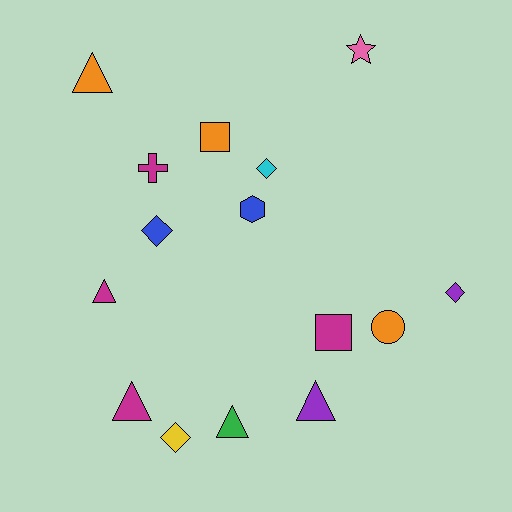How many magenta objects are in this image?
There are 4 magenta objects.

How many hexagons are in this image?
There is 1 hexagon.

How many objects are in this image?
There are 15 objects.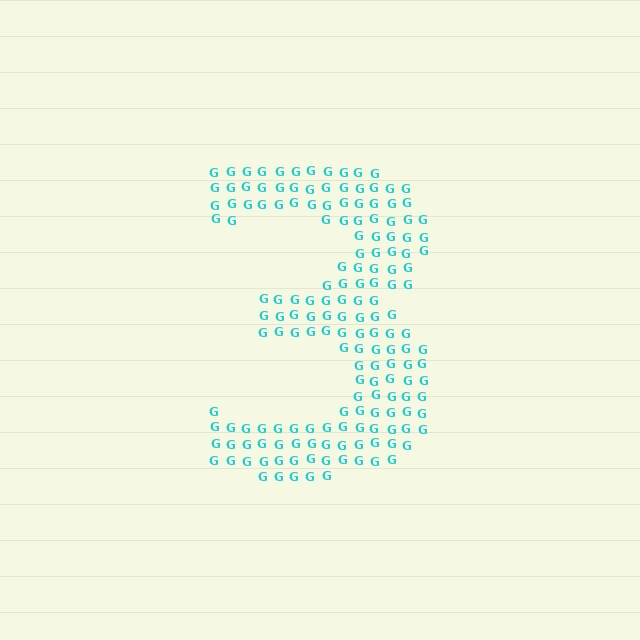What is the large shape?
The large shape is the digit 3.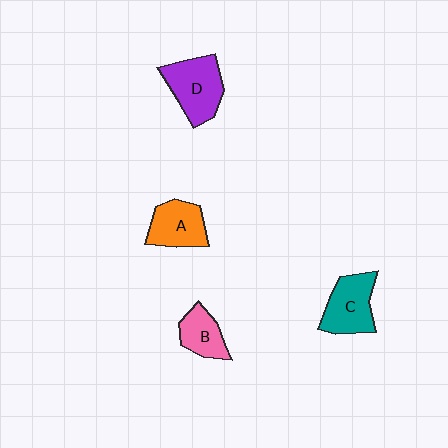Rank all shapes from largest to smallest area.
From largest to smallest: D (purple), C (teal), A (orange), B (pink).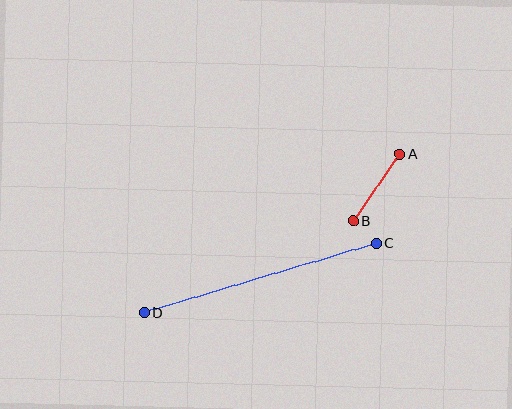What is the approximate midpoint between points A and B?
The midpoint is at approximately (376, 187) pixels.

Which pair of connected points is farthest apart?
Points C and D are farthest apart.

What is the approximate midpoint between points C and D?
The midpoint is at approximately (260, 278) pixels.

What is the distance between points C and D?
The distance is approximately 242 pixels.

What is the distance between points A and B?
The distance is approximately 82 pixels.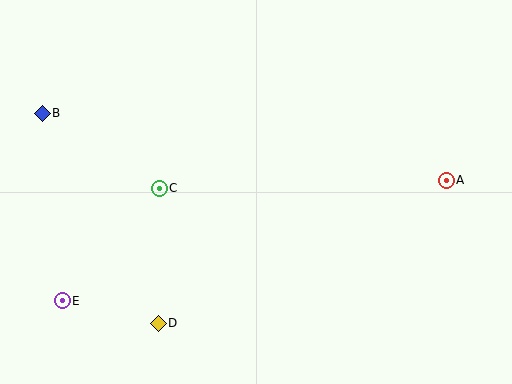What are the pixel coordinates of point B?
Point B is at (42, 113).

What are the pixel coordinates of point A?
Point A is at (446, 180).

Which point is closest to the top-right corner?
Point A is closest to the top-right corner.